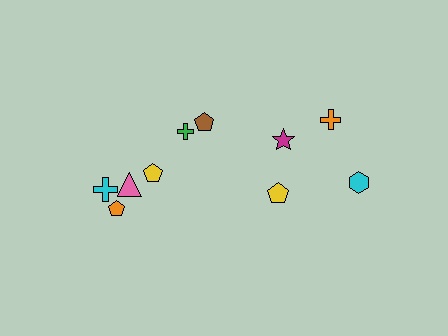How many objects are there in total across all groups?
There are 10 objects.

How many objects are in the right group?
There are 4 objects.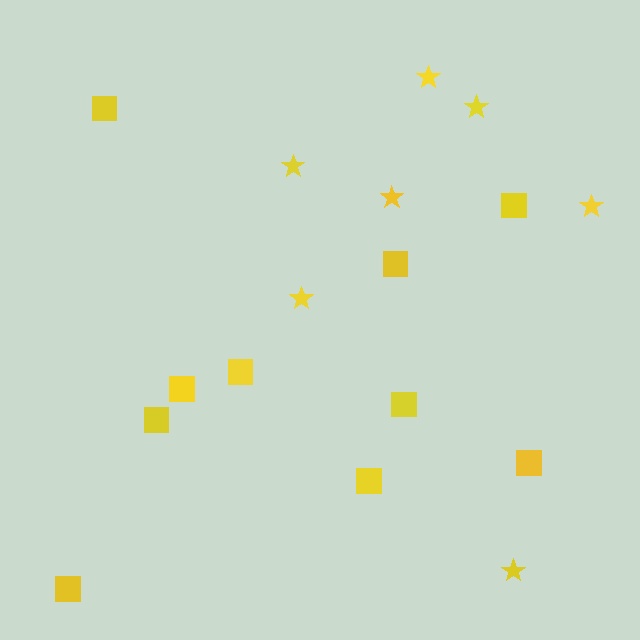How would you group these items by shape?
There are 2 groups: one group of stars (7) and one group of squares (10).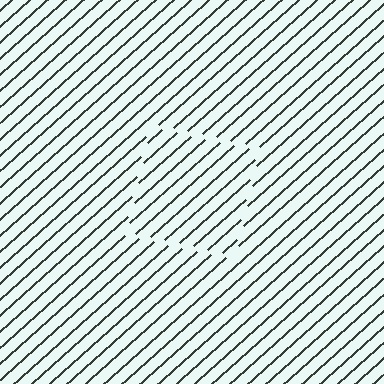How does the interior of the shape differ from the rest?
The interior of the shape contains the same grating, shifted by half a period — the contour is defined by the phase discontinuity where line-ends from the inner and outer gratings abut.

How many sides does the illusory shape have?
4 sides — the line-ends trace a square.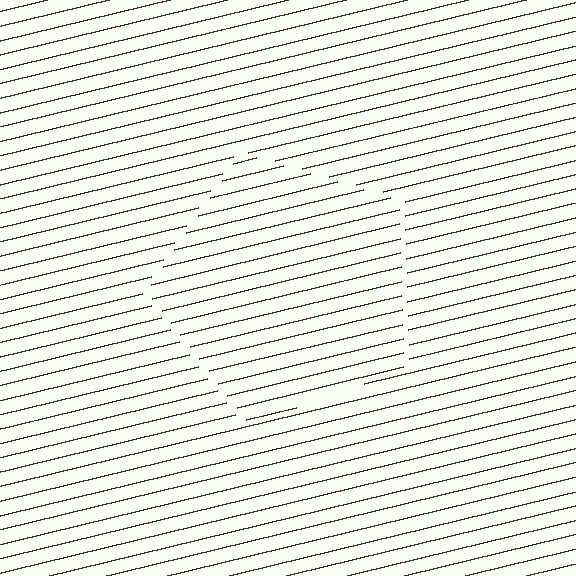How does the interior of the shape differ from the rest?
The interior of the shape contains the same grating, shifted by half a period — the contour is defined by the phase discontinuity where line-ends from the inner and outer gratings abut.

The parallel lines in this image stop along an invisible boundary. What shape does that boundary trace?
An illusory pentagon. The interior of the shape contains the same grating, shifted by half a period — the contour is defined by the phase discontinuity where line-ends from the inner and outer gratings abut.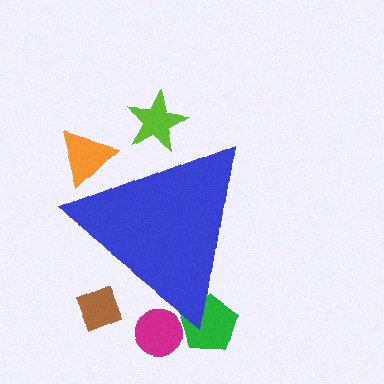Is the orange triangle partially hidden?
Yes, the orange triangle is partially hidden behind the blue triangle.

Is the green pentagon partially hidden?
Yes, the green pentagon is partially hidden behind the blue triangle.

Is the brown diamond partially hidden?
Yes, the brown diamond is partially hidden behind the blue triangle.